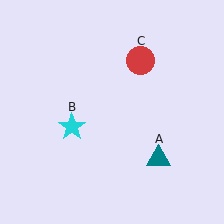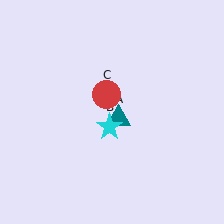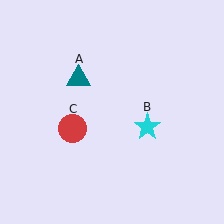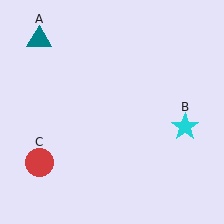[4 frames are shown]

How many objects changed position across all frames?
3 objects changed position: teal triangle (object A), cyan star (object B), red circle (object C).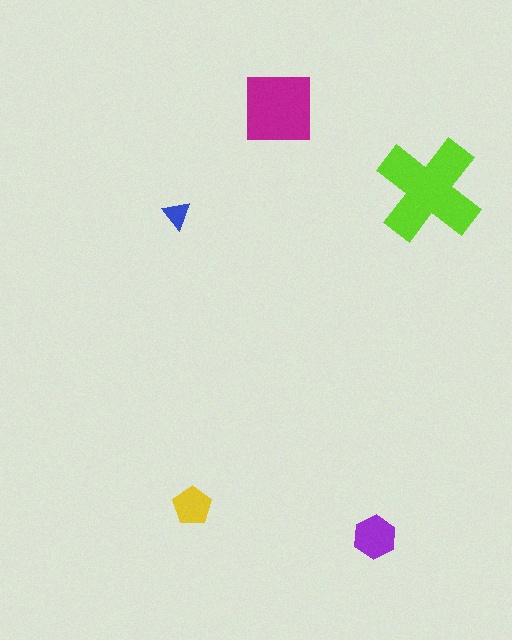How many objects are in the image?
There are 5 objects in the image.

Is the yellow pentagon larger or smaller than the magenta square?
Smaller.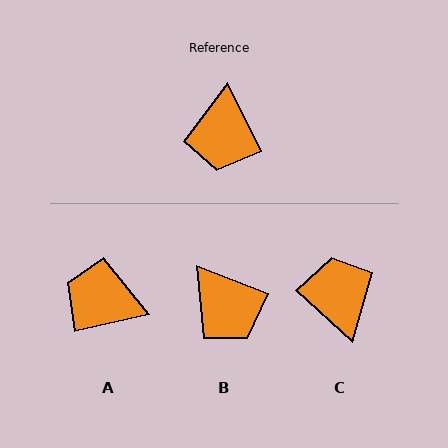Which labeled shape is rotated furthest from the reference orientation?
C, about 159 degrees away.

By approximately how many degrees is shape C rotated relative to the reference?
Approximately 159 degrees clockwise.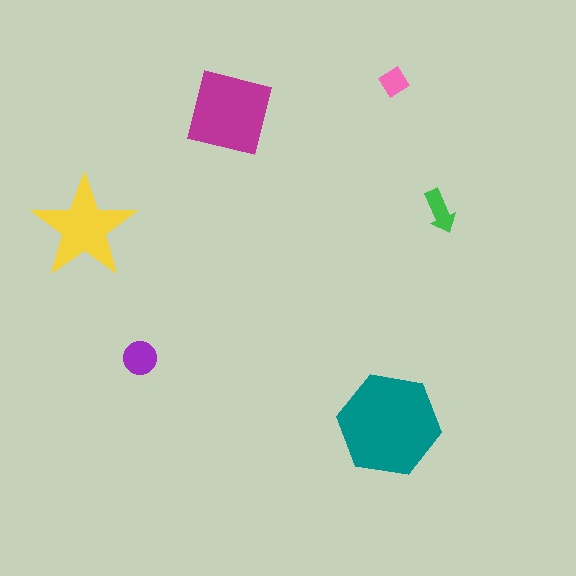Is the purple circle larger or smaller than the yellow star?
Smaller.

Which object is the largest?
The teal hexagon.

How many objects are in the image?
There are 6 objects in the image.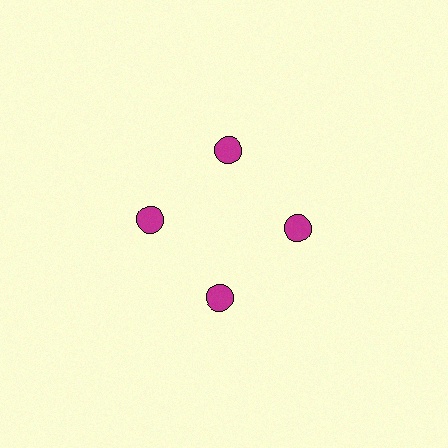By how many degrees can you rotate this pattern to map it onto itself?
The pattern maps onto itself every 90 degrees of rotation.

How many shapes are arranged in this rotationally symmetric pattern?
There are 4 shapes, arranged in 4 groups of 1.